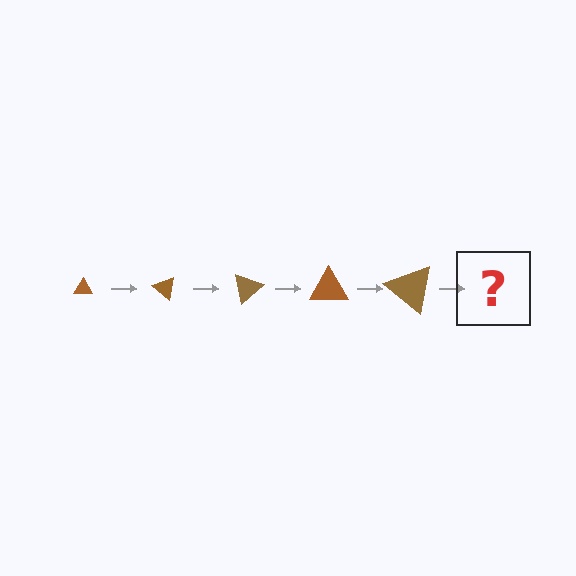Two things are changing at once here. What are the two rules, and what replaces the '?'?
The two rules are that the triangle grows larger each step and it rotates 40 degrees each step. The '?' should be a triangle, larger than the previous one and rotated 200 degrees from the start.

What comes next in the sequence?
The next element should be a triangle, larger than the previous one and rotated 200 degrees from the start.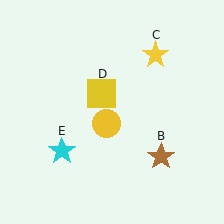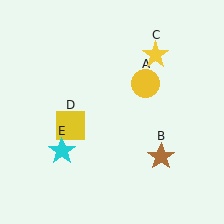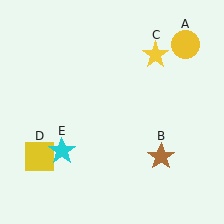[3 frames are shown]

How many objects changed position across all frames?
2 objects changed position: yellow circle (object A), yellow square (object D).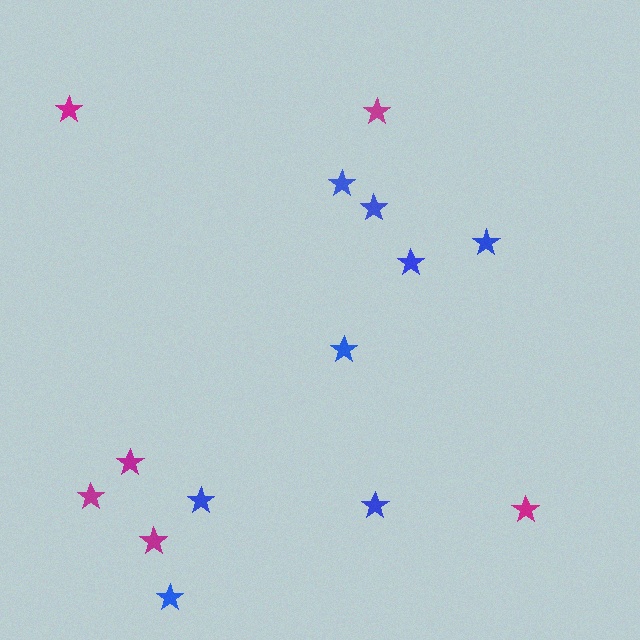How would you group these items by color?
There are 2 groups: one group of blue stars (8) and one group of magenta stars (6).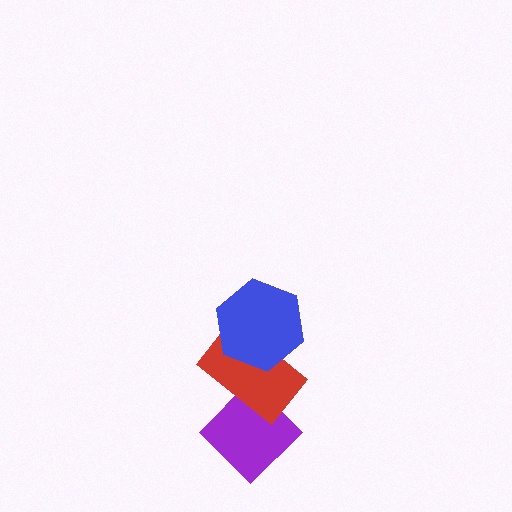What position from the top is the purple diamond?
The purple diamond is 3rd from the top.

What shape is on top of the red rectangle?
The blue hexagon is on top of the red rectangle.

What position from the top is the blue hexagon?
The blue hexagon is 1st from the top.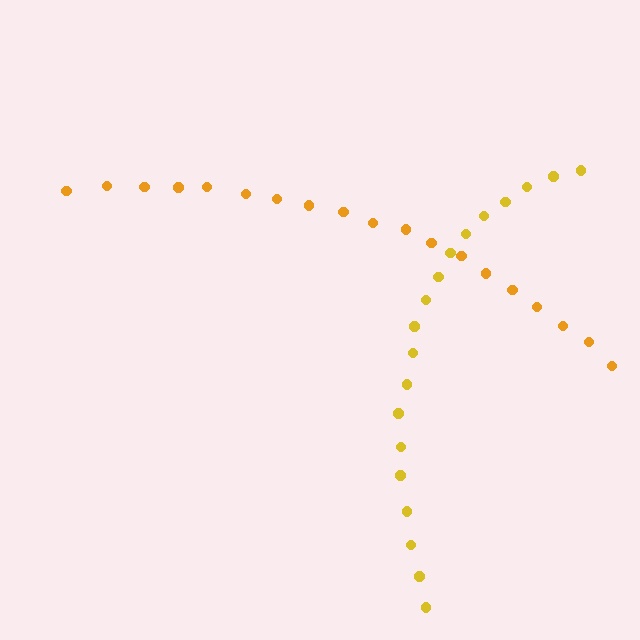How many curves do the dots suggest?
There are 2 distinct paths.